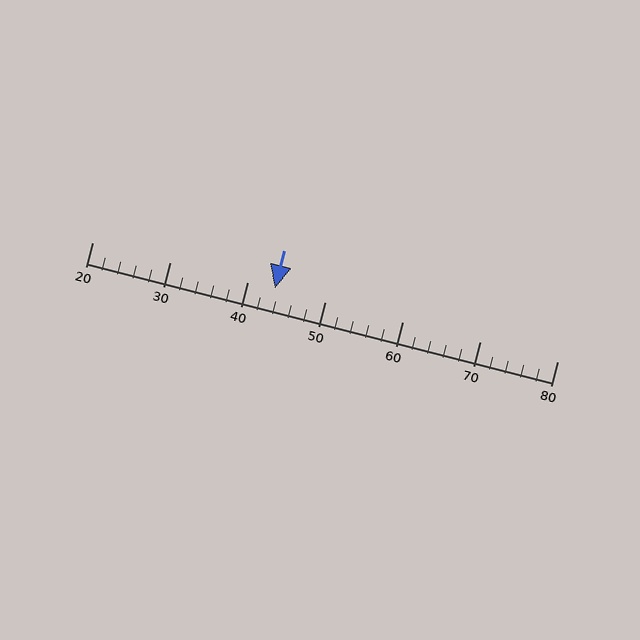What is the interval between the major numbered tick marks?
The major tick marks are spaced 10 units apart.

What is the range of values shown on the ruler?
The ruler shows values from 20 to 80.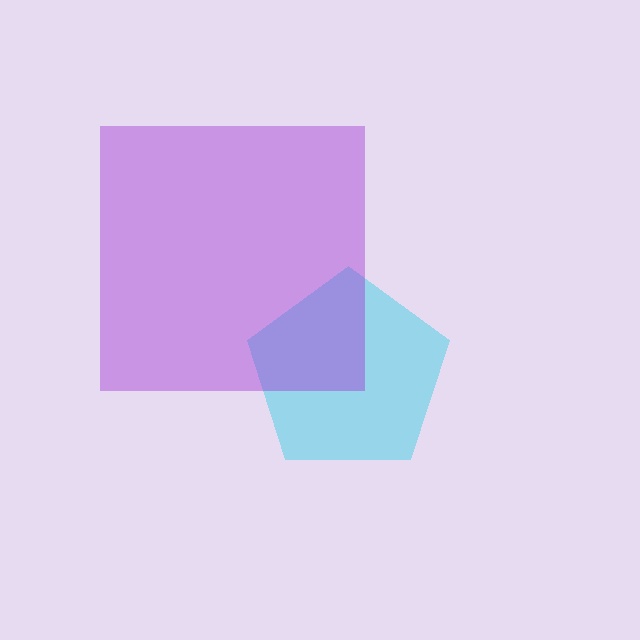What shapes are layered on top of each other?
The layered shapes are: a cyan pentagon, a purple square.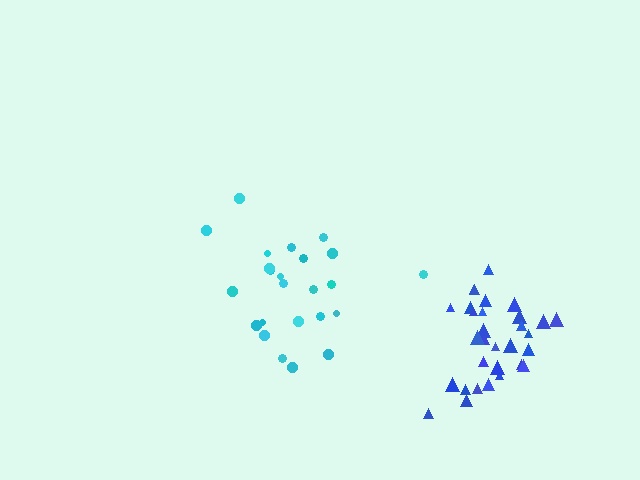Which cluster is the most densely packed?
Blue.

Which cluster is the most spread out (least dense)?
Cyan.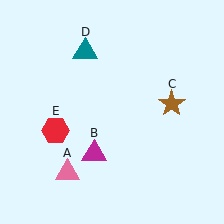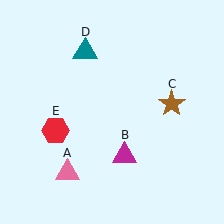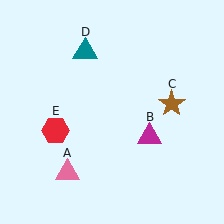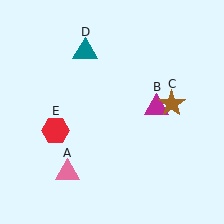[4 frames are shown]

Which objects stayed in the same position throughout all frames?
Pink triangle (object A) and brown star (object C) and teal triangle (object D) and red hexagon (object E) remained stationary.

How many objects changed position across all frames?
1 object changed position: magenta triangle (object B).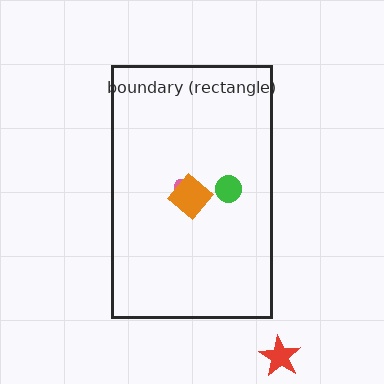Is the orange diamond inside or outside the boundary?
Inside.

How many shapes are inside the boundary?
3 inside, 1 outside.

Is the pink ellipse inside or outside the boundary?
Inside.